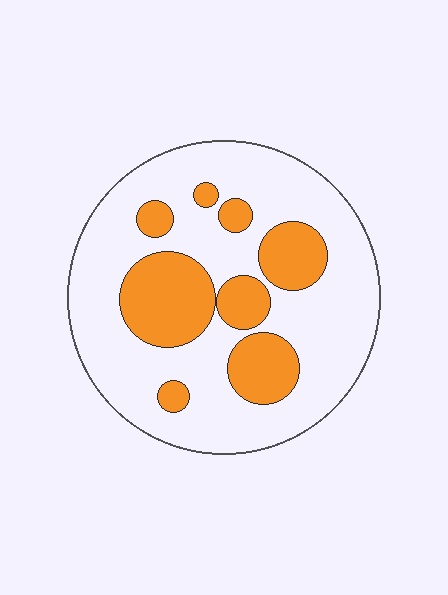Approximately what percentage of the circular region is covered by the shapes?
Approximately 25%.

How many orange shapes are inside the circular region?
8.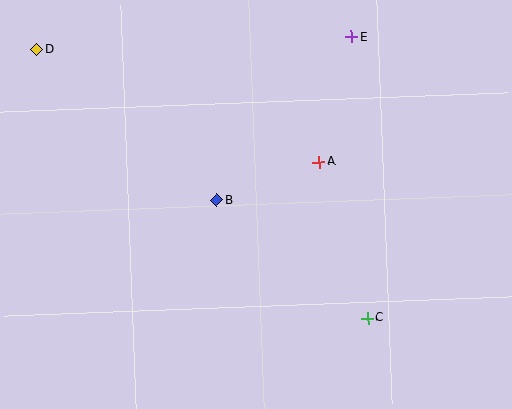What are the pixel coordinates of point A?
Point A is at (319, 162).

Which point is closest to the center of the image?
Point B at (216, 200) is closest to the center.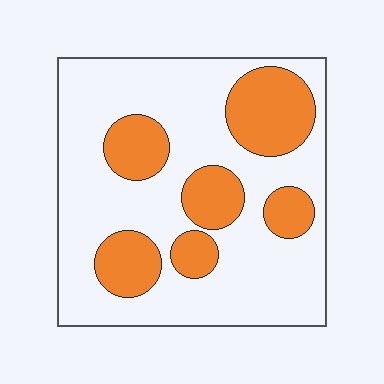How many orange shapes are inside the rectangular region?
6.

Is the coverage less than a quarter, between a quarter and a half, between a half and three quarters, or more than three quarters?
Between a quarter and a half.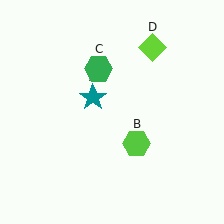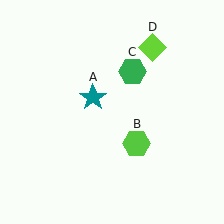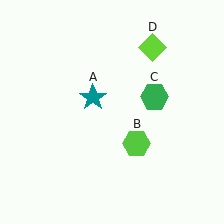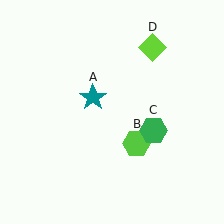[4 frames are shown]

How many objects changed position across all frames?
1 object changed position: green hexagon (object C).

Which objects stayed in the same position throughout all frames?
Teal star (object A) and lime hexagon (object B) and lime diamond (object D) remained stationary.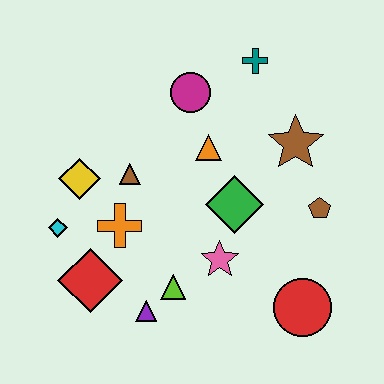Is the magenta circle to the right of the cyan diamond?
Yes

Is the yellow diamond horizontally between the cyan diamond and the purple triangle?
Yes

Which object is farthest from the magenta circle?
The red circle is farthest from the magenta circle.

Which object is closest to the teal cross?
The magenta circle is closest to the teal cross.